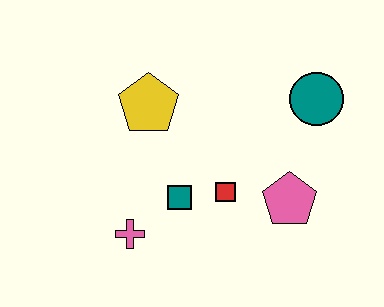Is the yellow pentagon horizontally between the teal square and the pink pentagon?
No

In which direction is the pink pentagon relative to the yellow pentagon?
The pink pentagon is to the right of the yellow pentagon.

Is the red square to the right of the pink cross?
Yes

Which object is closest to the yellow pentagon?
The teal square is closest to the yellow pentagon.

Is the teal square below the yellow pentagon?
Yes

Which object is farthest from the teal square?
The teal circle is farthest from the teal square.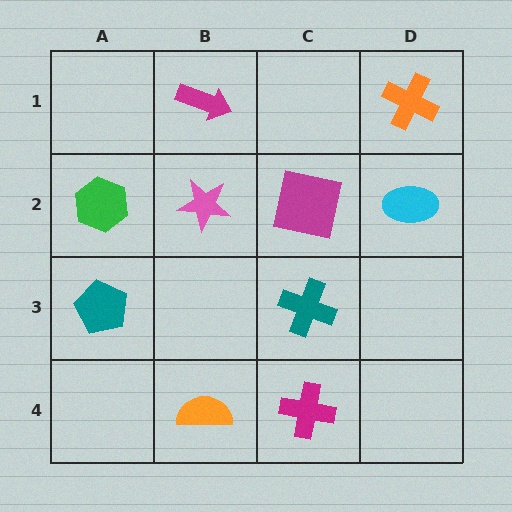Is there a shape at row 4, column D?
No, that cell is empty.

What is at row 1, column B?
A magenta arrow.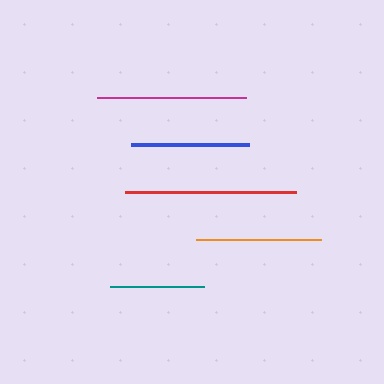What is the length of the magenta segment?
The magenta segment is approximately 149 pixels long.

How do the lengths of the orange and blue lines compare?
The orange and blue lines are approximately the same length.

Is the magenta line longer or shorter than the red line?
The red line is longer than the magenta line.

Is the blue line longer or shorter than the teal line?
The blue line is longer than the teal line.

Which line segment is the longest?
The red line is the longest at approximately 171 pixels.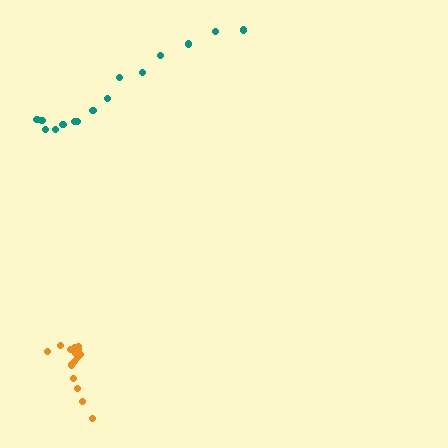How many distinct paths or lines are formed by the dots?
There are 2 distinct paths.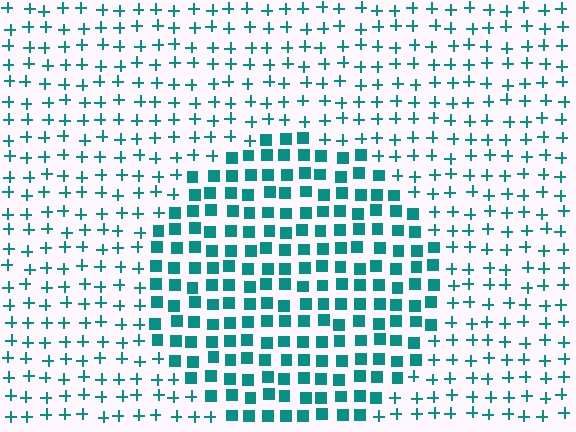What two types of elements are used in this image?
The image uses squares inside the circle region and plus signs outside it.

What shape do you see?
I see a circle.